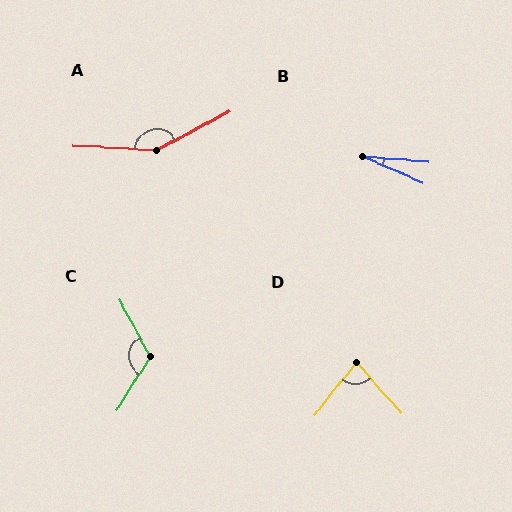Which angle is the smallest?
B, at approximately 18 degrees.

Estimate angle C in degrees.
Approximately 120 degrees.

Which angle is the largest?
A, at approximately 148 degrees.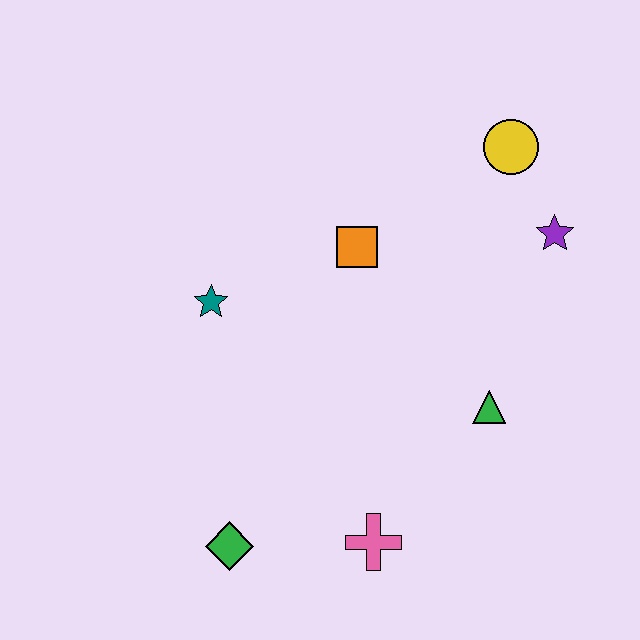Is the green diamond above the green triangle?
No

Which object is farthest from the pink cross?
The yellow circle is farthest from the pink cross.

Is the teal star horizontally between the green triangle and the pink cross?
No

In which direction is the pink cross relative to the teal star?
The pink cross is below the teal star.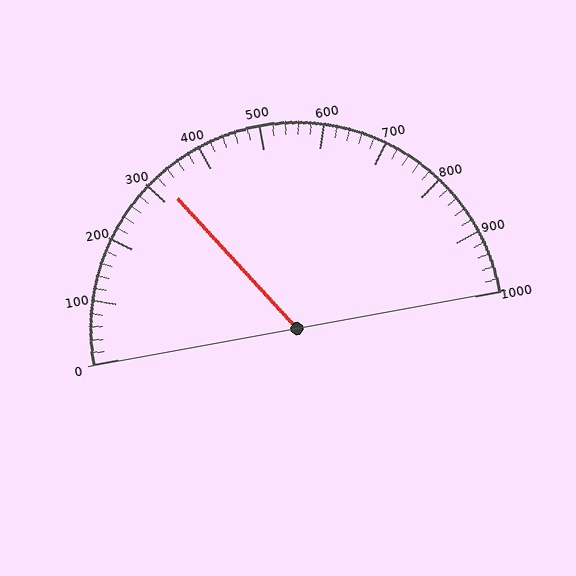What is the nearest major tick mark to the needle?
The nearest major tick mark is 300.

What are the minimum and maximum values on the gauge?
The gauge ranges from 0 to 1000.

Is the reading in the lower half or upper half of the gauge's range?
The reading is in the lower half of the range (0 to 1000).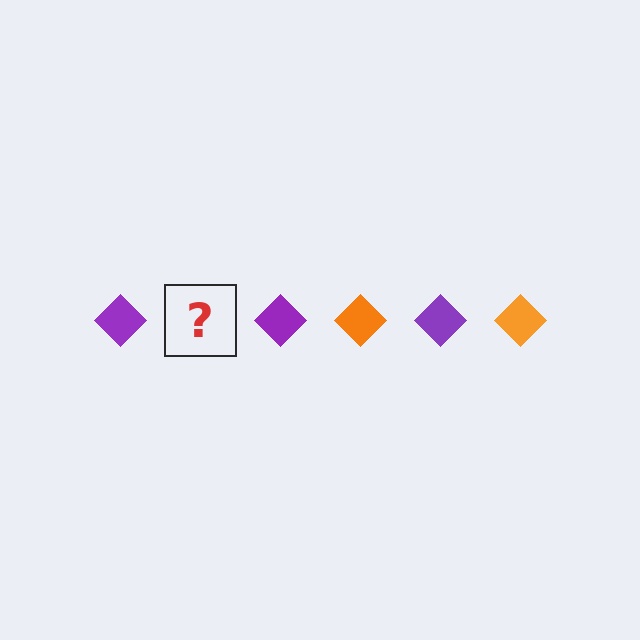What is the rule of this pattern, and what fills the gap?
The rule is that the pattern cycles through purple, orange diamonds. The gap should be filled with an orange diamond.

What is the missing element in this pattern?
The missing element is an orange diamond.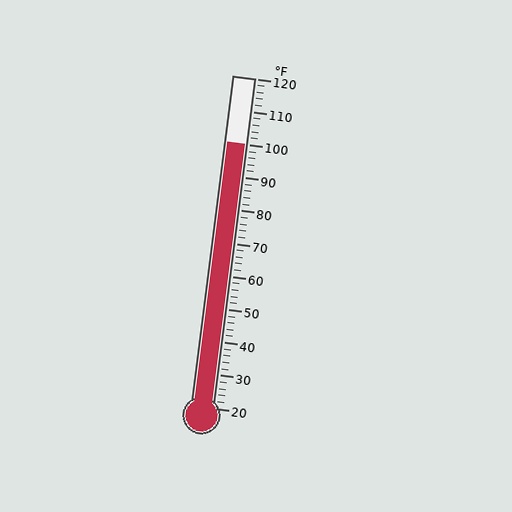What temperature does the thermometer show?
The thermometer shows approximately 100°F.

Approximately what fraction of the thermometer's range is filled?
The thermometer is filled to approximately 80% of its range.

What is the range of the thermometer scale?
The thermometer scale ranges from 20°F to 120°F.